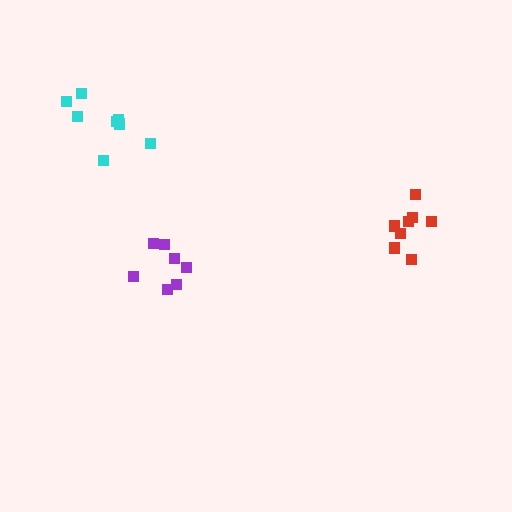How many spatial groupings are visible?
There are 3 spatial groupings.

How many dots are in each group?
Group 1: 8 dots, Group 2: 7 dots, Group 3: 8 dots (23 total).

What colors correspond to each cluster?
The clusters are colored: red, purple, cyan.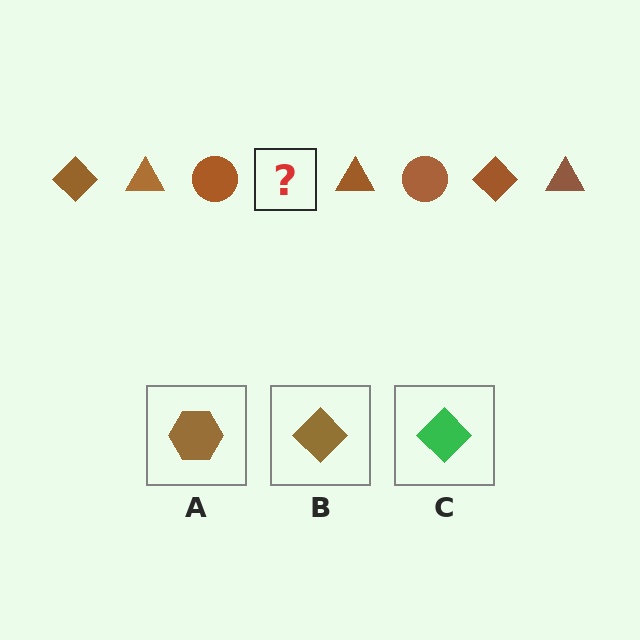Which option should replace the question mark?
Option B.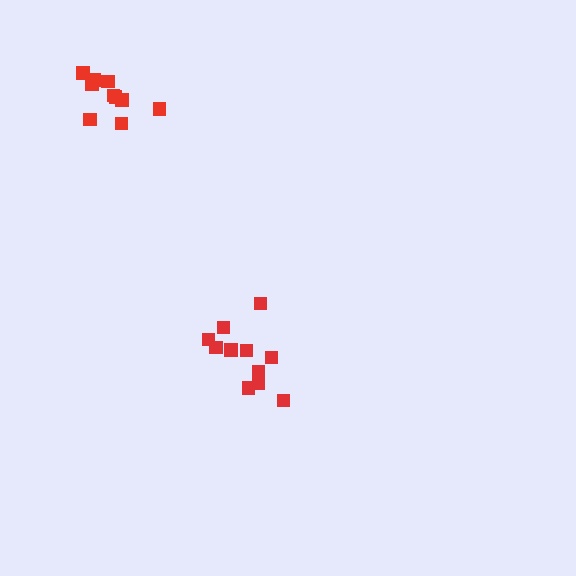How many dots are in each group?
Group 1: 10 dots, Group 2: 11 dots (21 total).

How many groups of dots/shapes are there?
There are 2 groups.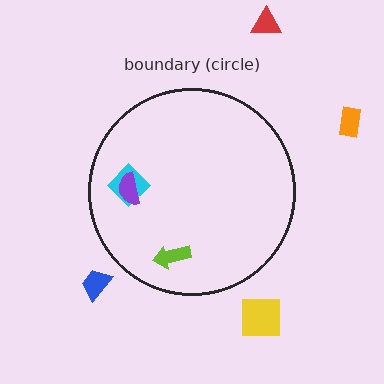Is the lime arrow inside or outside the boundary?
Inside.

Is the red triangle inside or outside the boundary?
Outside.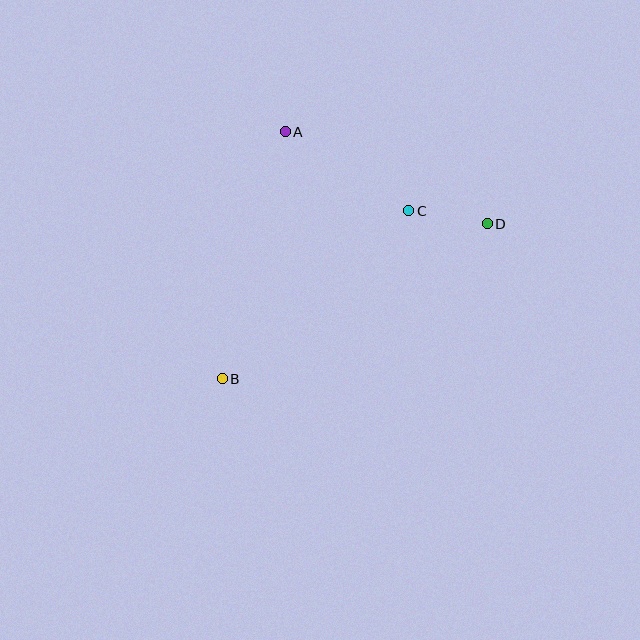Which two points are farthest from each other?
Points B and D are farthest from each other.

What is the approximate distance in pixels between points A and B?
The distance between A and B is approximately 255 pixels.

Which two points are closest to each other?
Points C and D are closest to each other.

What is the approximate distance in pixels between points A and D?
The distance between A and D is approximately 222 pixels.